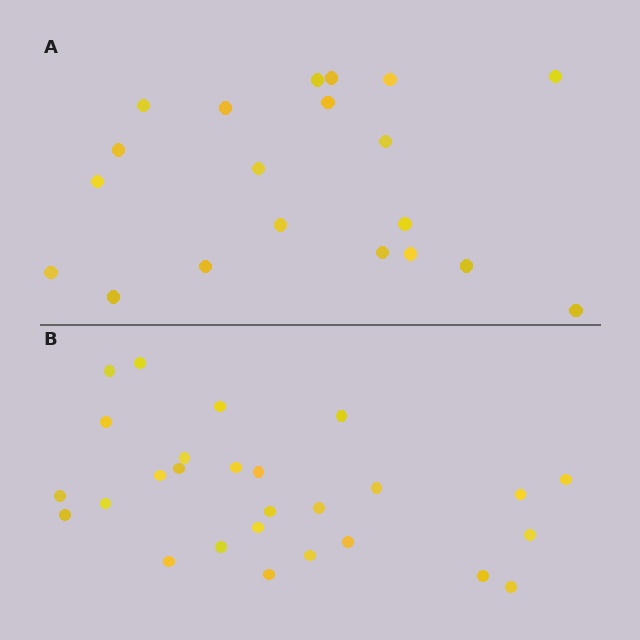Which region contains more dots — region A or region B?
Region B (the bottom region) has more dots.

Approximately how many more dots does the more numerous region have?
Region B has roughly 8 or so more dots than region A.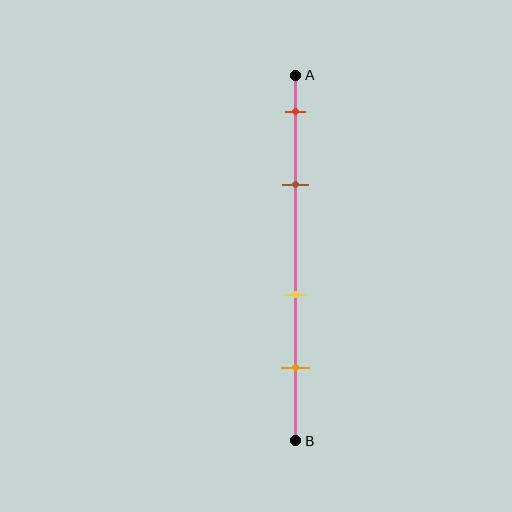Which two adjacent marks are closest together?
The red and brown marks are the closest adjacent pair.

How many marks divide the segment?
There are 4 marks dividing the segment.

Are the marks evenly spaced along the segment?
No, the marks are not evenly spaced.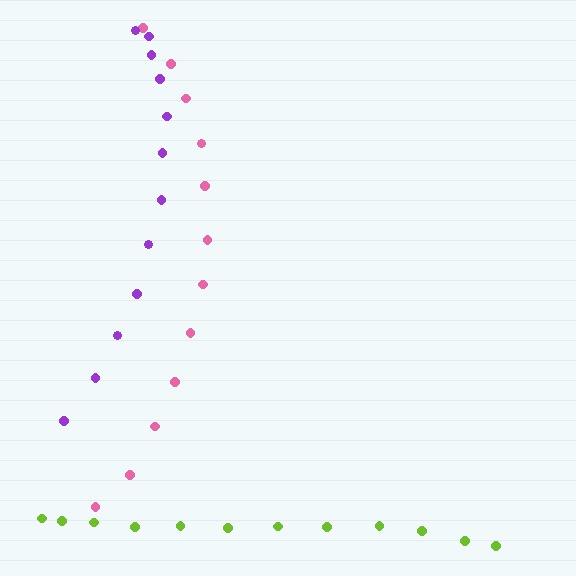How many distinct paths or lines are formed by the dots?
There are 3 distinct paths.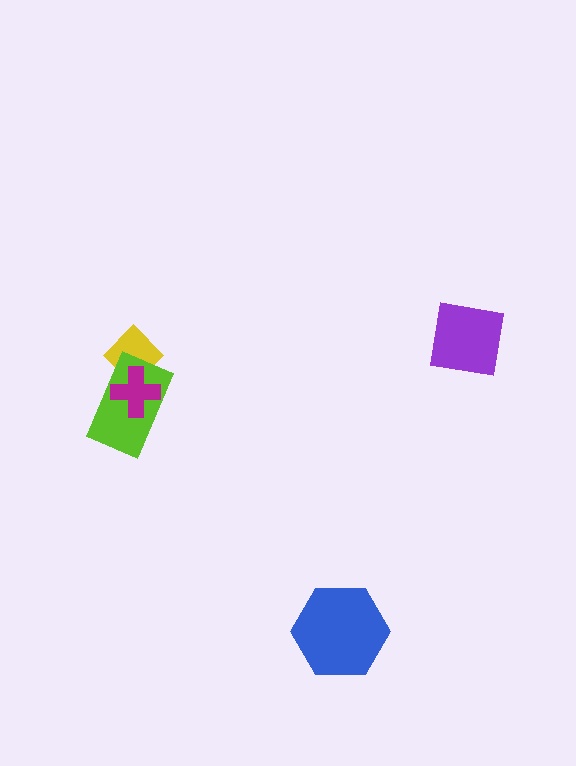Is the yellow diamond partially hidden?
Yes, it is partially covered by another shape.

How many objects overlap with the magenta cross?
2 objects overlap with the magenta cross.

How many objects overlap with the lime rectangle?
2 objects overlap with the lime rectangle.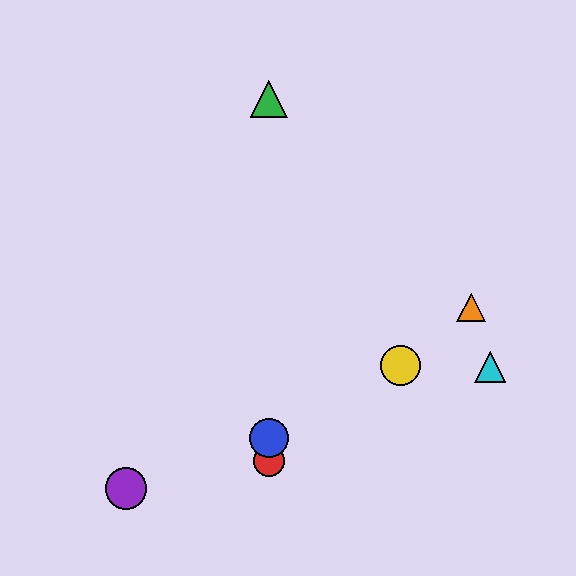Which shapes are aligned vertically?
The red circle, the blue circle, the green triangle are aligned vertically.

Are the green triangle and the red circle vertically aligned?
Yes, both are at x≈269.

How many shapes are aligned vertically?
3 shapes (the red circle, the blue circle, the green triangle) are aligned vertically.